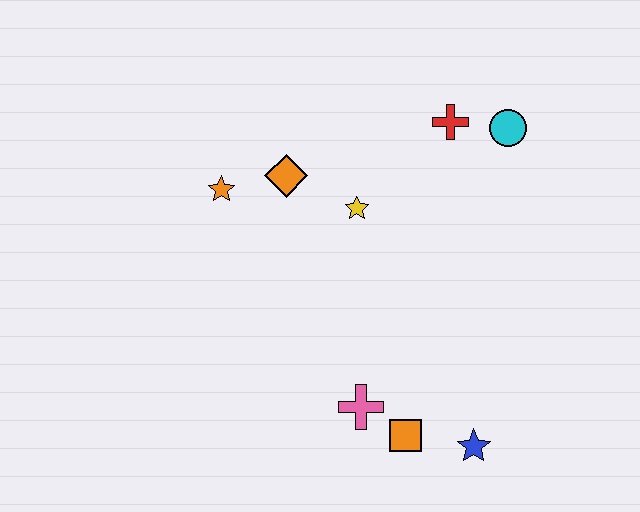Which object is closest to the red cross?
The cyan circle is closest to the red cross.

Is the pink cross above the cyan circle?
No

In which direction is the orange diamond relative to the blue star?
The orange diamond is above the blue star.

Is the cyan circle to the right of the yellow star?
Yes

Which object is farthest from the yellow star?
The blue star is farthest from the yellow star.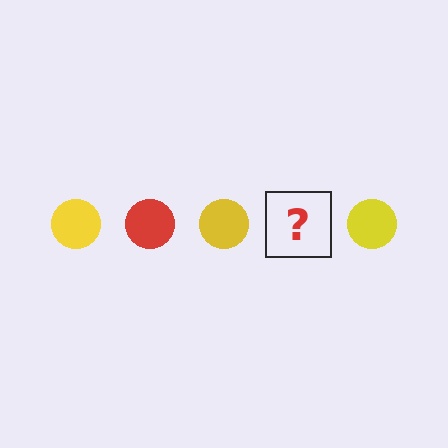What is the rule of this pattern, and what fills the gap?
The rule is that the pattern cycles through yellow, red circles. The gap should be filled with a red circle.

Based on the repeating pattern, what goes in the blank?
The blank should be a red circle.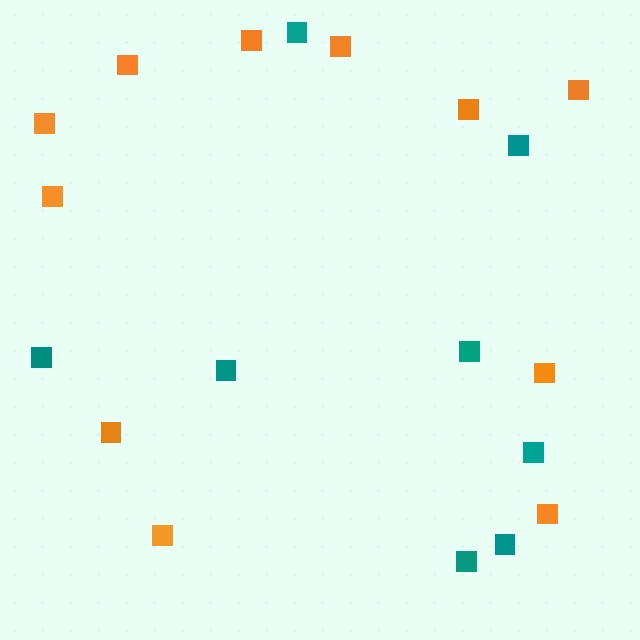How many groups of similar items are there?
There are 2 groups: one group of teal squares (8) and one group of orange squares (11).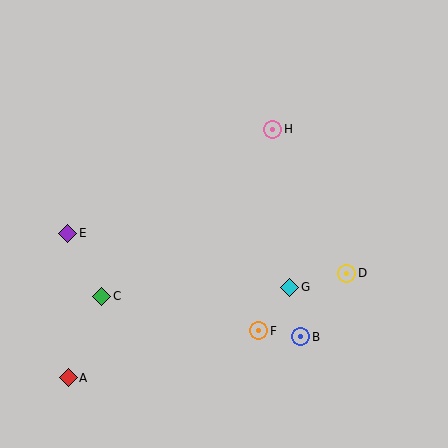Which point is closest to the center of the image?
Point G at (290, 287) is closest to the center.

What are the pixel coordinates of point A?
Point A is at (68, 378).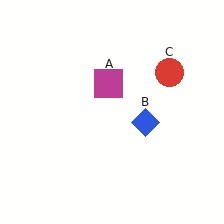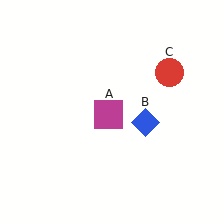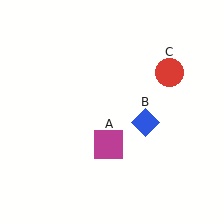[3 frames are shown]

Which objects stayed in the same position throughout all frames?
Blue diamond (object B) and red circle (object C) remained stationary.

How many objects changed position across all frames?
1 object changed position: magenta square (object A).